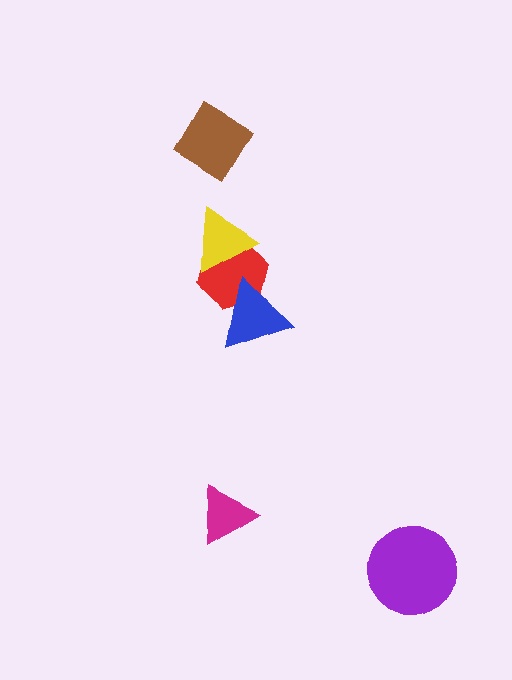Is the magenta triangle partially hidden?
No, no other shape covers it.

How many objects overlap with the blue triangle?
1 object overlaps with the blue triangle.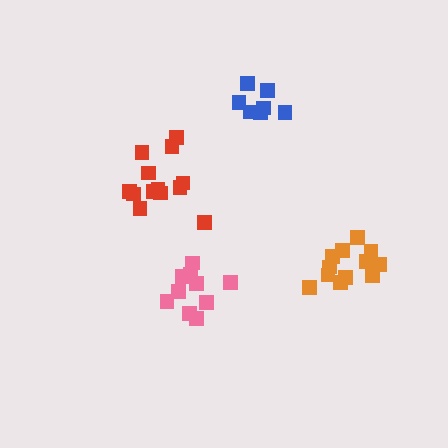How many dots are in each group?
Group 1: 13 dots, Group 2: 7 dots, Group 3: 10 dots, Group 4: 12 dots (42 total).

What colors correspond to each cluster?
The clusters are colored: red, blue, pink, orange.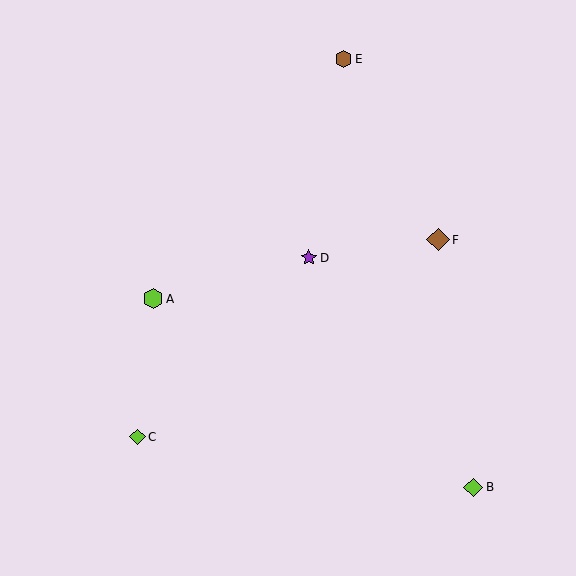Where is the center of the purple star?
The center of the purple star is at (309, 258).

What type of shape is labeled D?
Shape D is a purple star.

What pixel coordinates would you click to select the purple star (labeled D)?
Click at (309, 258) to select the purple star D.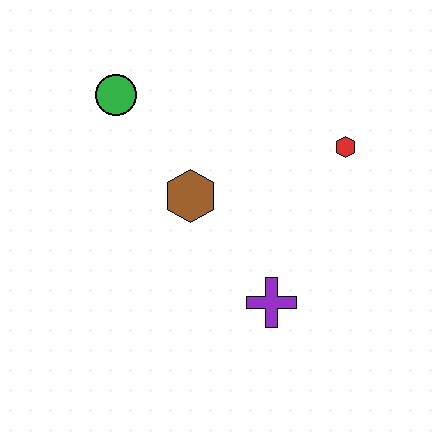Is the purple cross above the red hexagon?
No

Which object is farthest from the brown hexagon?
The red hexagon is farthest from the brown hexagon.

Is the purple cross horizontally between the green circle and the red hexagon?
Yes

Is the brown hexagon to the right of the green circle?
Yes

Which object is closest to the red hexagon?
The brown hexagon is closest to the red hexagon.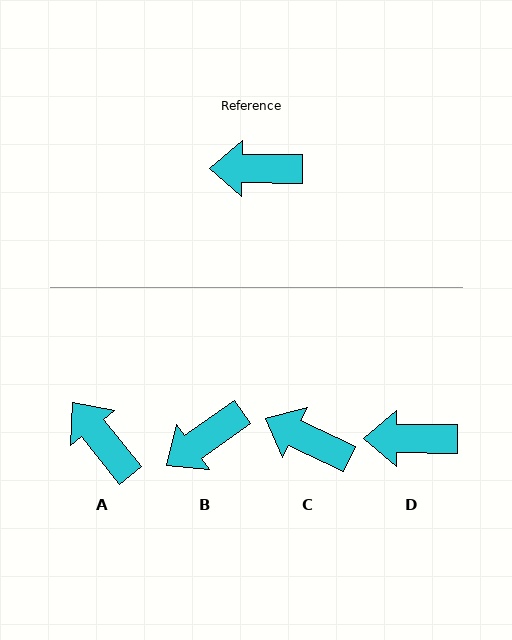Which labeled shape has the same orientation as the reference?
D.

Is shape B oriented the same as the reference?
No, it is off by about 36 degrees.